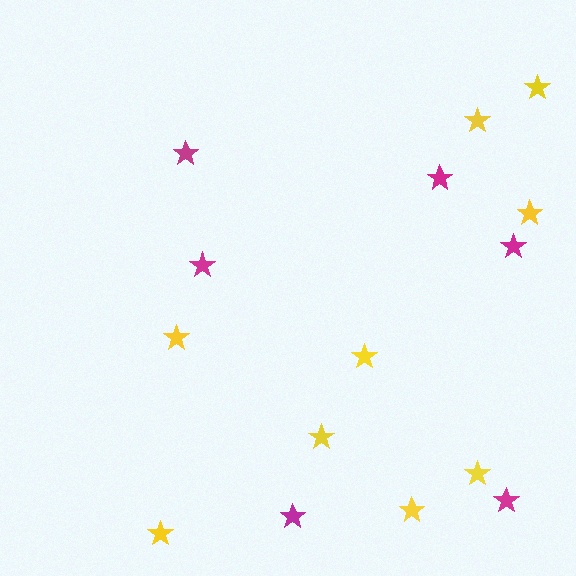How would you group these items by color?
There are 2 groups: one group of yellow stars (9) and one group of magenta stars (6).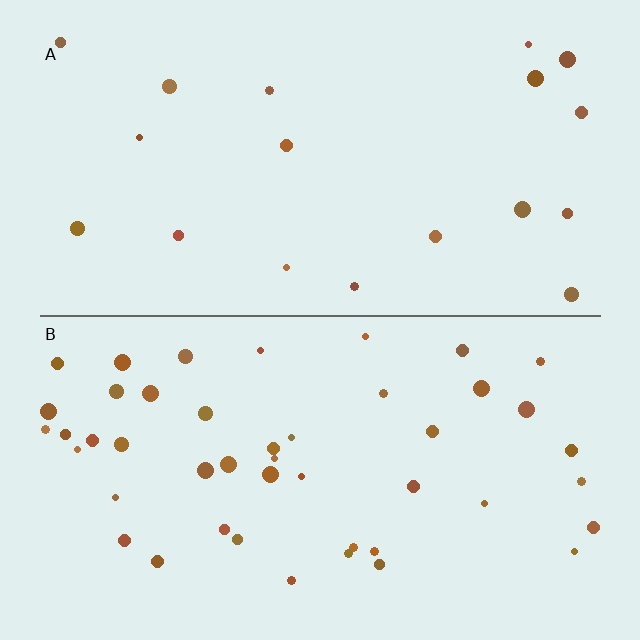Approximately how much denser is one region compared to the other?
Approximately 2.4× — region B over region A.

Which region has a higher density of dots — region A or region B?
B (the bottom).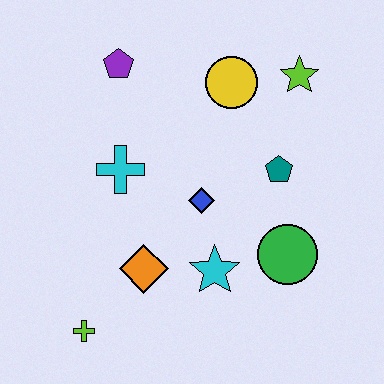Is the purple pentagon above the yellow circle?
Yes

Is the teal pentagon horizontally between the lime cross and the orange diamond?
No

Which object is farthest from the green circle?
The purple pentagon is farthest from the green circle.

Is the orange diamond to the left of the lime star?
Yes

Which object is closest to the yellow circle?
The lime star is closest to the yellow circle.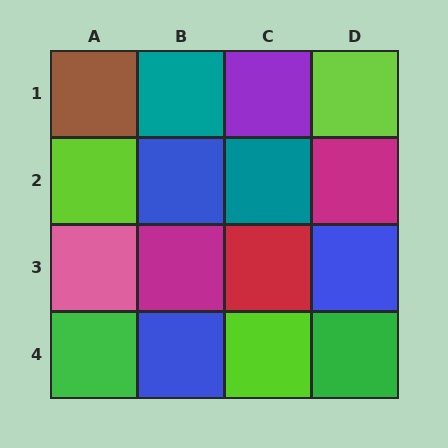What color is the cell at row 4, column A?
Green.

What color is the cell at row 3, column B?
Magenta.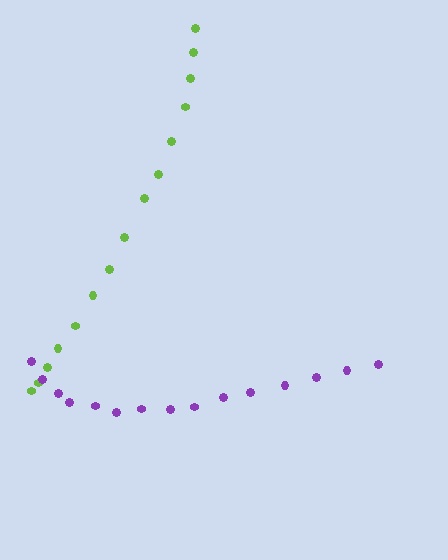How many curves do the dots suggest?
There are 2 distinct paths.